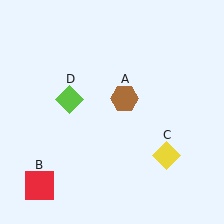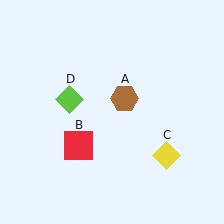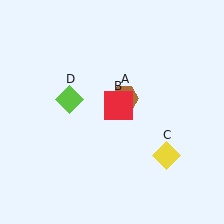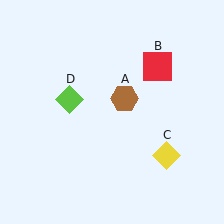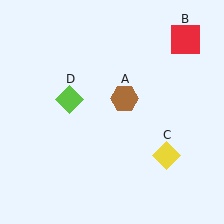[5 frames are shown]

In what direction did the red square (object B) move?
The red square (object B) moved up and to the right.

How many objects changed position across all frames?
1 object changed position: red square (object B).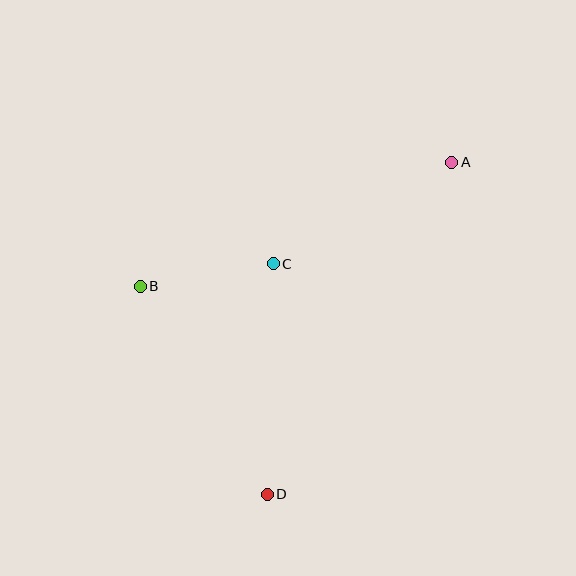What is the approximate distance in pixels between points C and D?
The distance between C and D is approximately 231 pixels.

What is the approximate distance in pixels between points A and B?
The distance between A and B is approximately 336 pixels.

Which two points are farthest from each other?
Points A and D are farthest from each other.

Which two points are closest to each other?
Points B and C are closest to each other.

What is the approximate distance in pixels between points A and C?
The distance between A and C is approximately 206 pixels.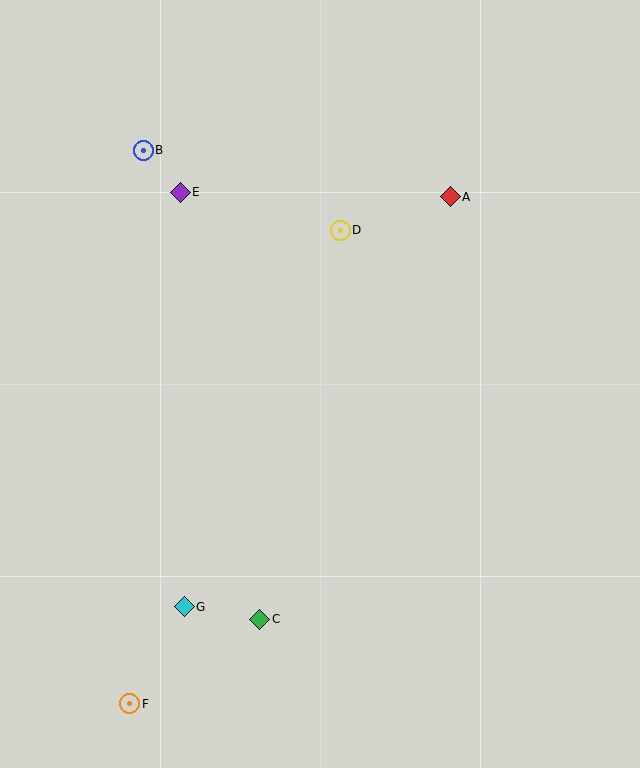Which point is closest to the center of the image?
Point D at (340, 230) is closest to the center.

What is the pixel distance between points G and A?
The distance between G and A is 488 pixels.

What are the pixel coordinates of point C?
Point C is at (260, 619).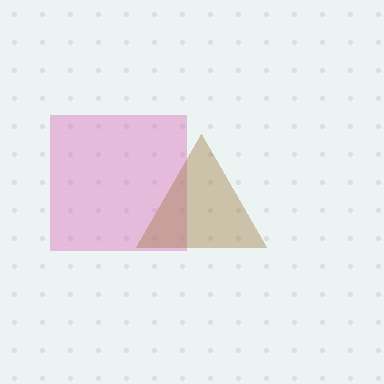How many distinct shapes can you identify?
There are 2 distinct shapes: a pink square, a brown triangle.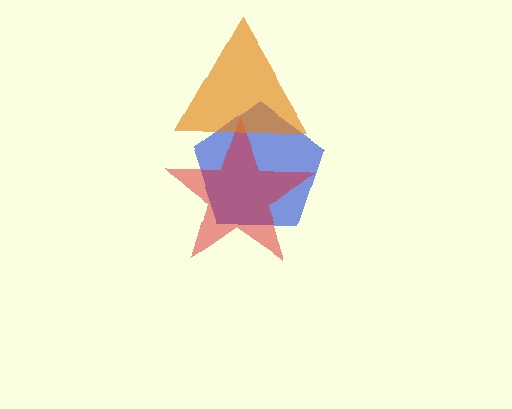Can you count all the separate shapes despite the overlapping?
Yes, there are 3 separate shapes.